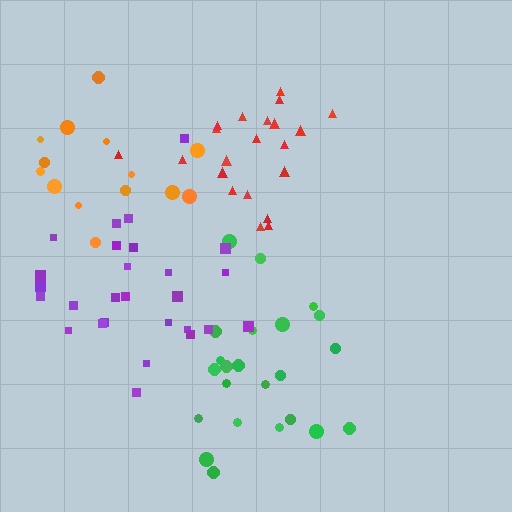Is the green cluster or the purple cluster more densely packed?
Purple.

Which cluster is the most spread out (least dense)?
Orange.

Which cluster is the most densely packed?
Purple.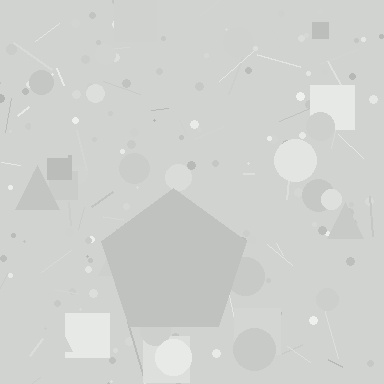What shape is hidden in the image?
A pentagon is hidden in the image.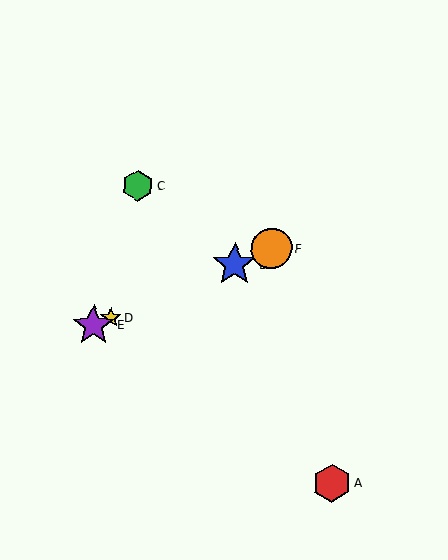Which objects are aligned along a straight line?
Objects B, D, E, F are aligned along a straight line.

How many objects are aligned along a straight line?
4 objects (B, D, E, F) are aligned along a straight line.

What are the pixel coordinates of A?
Object A is at (332, 483).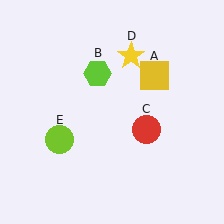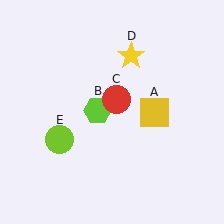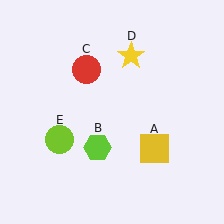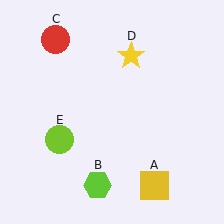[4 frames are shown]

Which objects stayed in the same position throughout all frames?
Yellow star (object D) and lime circle (object E) remained stationary.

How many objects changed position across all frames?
3 objects changed position: yellow square (object A), lime hexagon (object B), red circle (object C).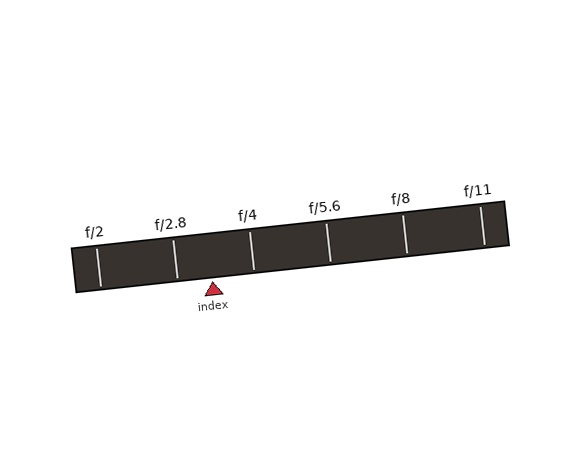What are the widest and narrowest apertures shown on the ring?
The widest aperture shown is f/2 and the narrowest is f/11.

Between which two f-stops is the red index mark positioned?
The index mark is between f/2.8 and f/4.